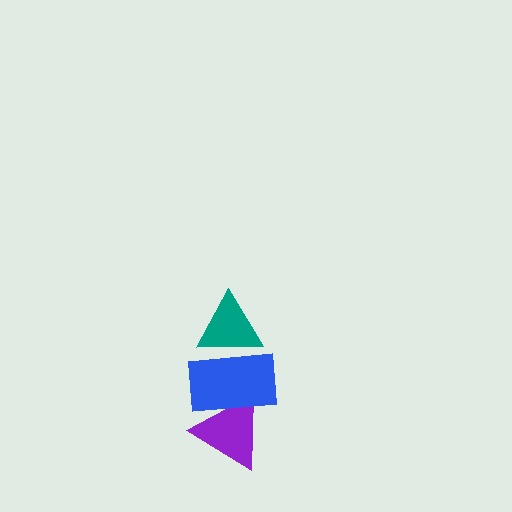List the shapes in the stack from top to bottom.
From top to bottom: the teal triangle, the blue rectangle, the purple triangle.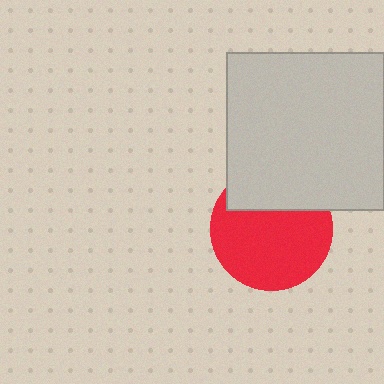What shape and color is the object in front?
The object in front is a light gray square.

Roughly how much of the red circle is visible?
Most of it is visible (roughly 69%).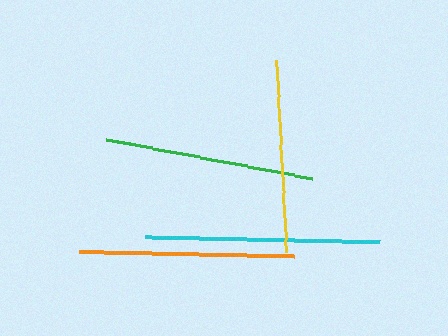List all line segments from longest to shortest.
From longest to shortest: cyan, orange, green, yellow.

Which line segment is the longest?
The cyan line is the longest at approximately 235 pixels.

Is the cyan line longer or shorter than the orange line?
The cyan line is longer than the orange line.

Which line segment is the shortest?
The yellow line is the shortest at approximately 192 pixels.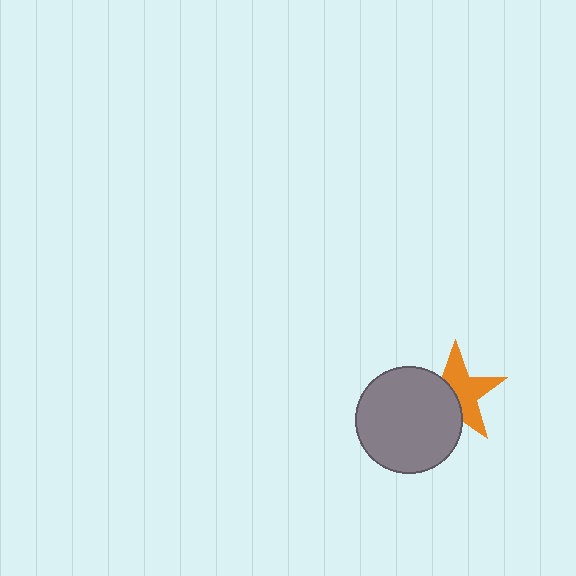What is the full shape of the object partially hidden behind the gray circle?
The partially hidden object is an orange star.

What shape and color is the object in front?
The object in front is a gray circle.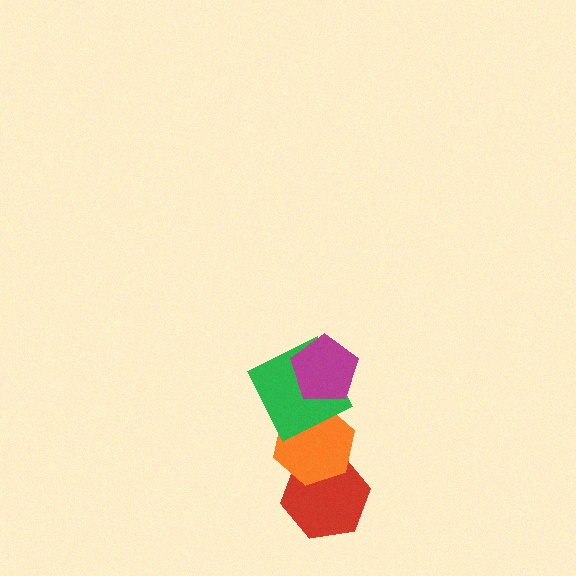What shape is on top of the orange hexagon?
The green square is on top of the orange hexagon.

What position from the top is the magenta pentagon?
The magenta pentagon is 1st from the top.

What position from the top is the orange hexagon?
The orange hexagon is 3rd from the top.